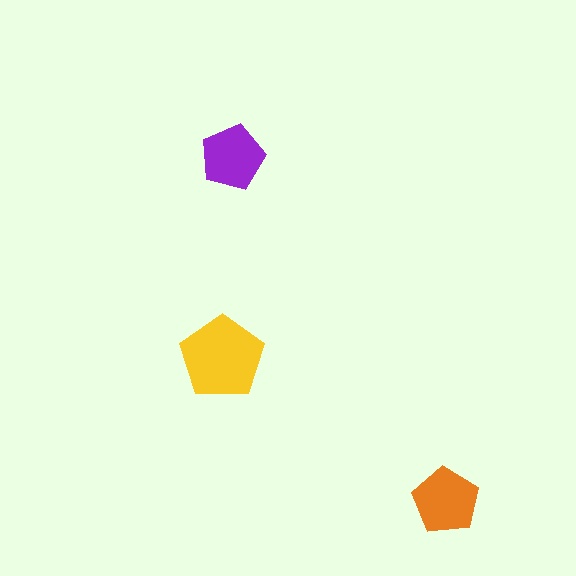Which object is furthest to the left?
The yellow pentagon is leftmost.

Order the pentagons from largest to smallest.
the yellow one, the orange one, the purple one.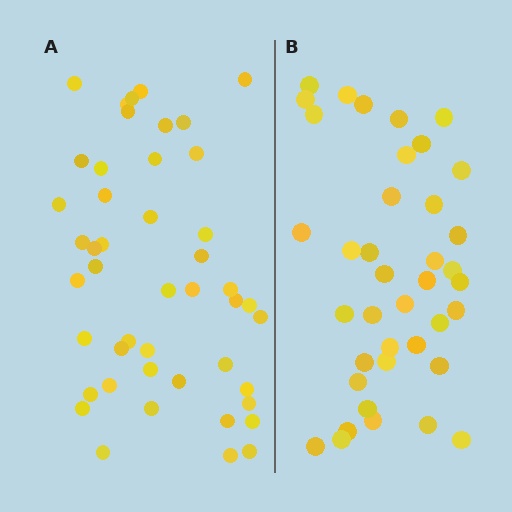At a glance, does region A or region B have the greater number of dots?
Region A (the left region) has more dots.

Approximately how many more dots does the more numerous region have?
Region A has roughly 8 or so more dots than region B.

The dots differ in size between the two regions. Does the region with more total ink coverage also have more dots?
No. Region B has more total ink coverage because its dots are larger, but region A actually contains more individual dots. Total area can be misleading — the number of items is what matters here.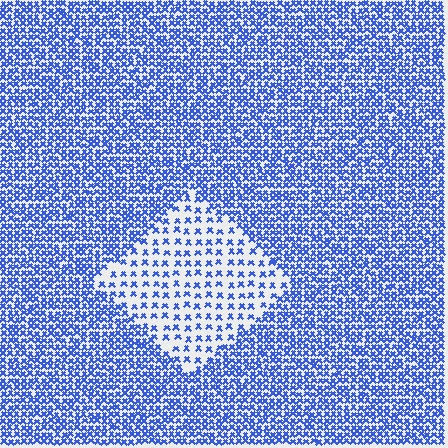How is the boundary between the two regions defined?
The boundary is defined by a change in element density (approximately 2.5x ratio). All elements are the same color, size, and shape.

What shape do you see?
I see a diamond.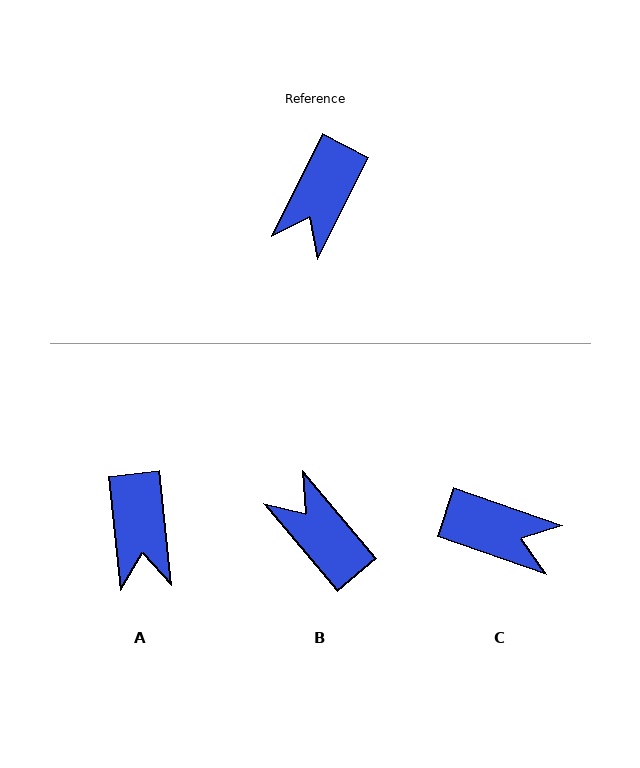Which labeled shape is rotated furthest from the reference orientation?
B, about 113 degrees away.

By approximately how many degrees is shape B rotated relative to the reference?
Approximately 113 degrees clockwise.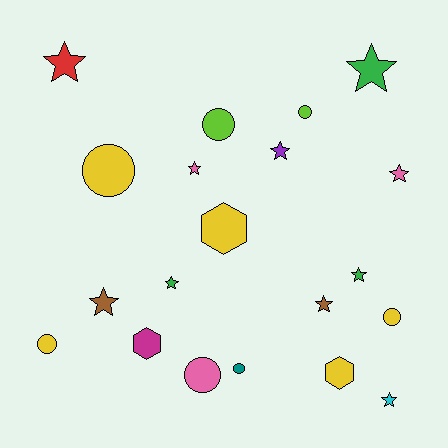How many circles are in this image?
There are 7 circles.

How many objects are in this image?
There are 20 objects.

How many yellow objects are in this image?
There are 5 yellow objects.